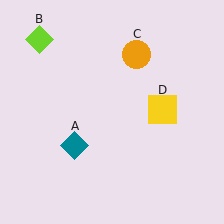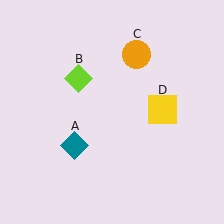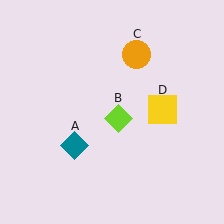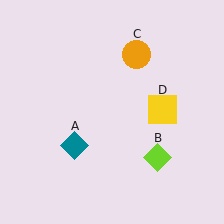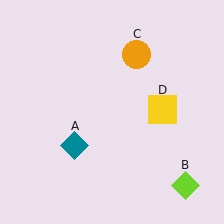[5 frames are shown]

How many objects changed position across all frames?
1 object changed position: lime diamond (object B).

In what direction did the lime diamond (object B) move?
The lime diamond (object B) moved down and to the right.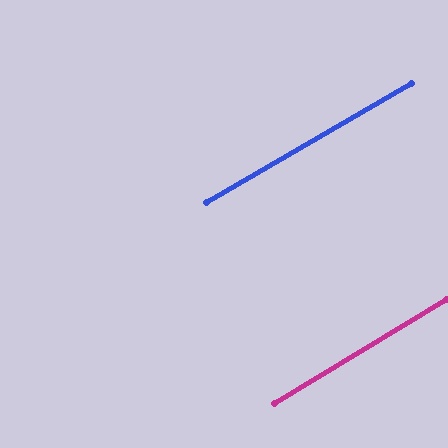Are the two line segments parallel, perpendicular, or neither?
Parallel — their directions differ by only 1.2°.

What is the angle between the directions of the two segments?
Approximately 1 degree.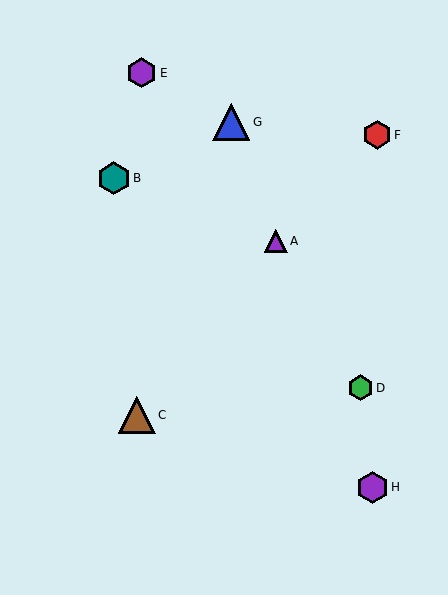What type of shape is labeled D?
Shape D is a green hexagon.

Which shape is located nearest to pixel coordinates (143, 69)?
The purple hexagon (labeled E) at (142, 73) is nearest to that location.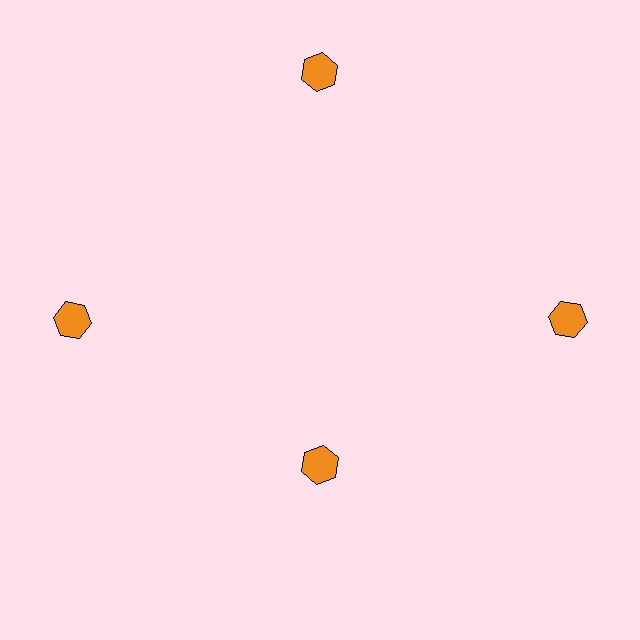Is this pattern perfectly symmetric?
No. The 4 orange hexagons are arranged in a ring, but one element near the 6 o'clock position is pulled inward toward the center, breaking the 4-fold rotational symmetry.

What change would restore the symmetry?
The symmetry would be restored by moving it outward, back onto the ring so that all 4 hexagons sit at equal angles and equal distance from the center.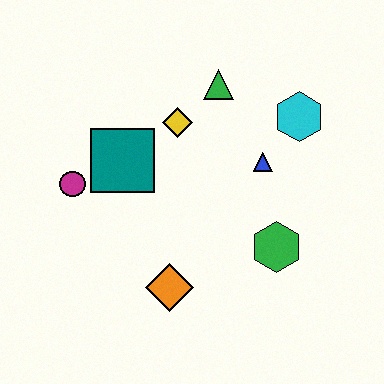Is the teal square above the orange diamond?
Yes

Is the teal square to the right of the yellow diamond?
No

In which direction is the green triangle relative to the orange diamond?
The green triangle is above the orange diamond.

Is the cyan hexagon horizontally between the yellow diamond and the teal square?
No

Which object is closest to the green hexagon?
The blue triangle is closest to the green hexagon.